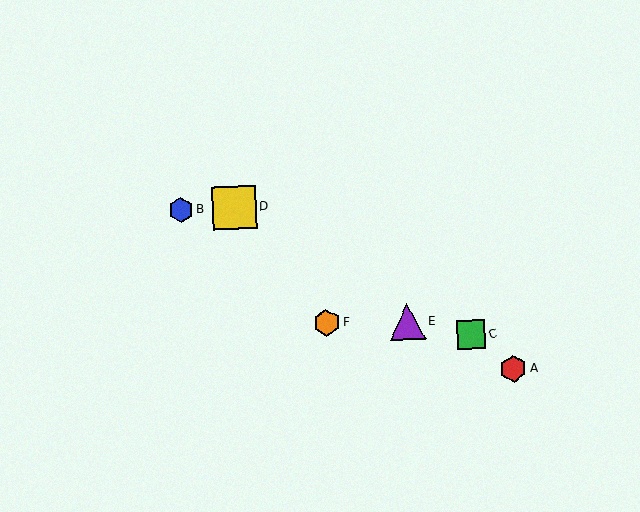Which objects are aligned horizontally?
Objects B, D are aligned horizontally.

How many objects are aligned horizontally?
2 objects (B, D) are aligned horizontally.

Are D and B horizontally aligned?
Yes, both are at y≈208.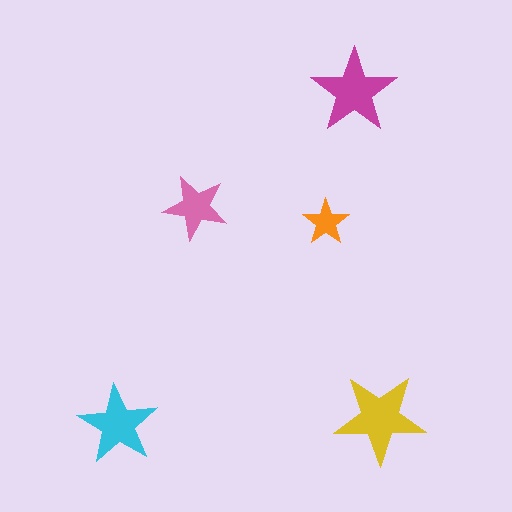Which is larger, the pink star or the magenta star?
The magenta one.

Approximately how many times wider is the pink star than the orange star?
About 1.5 times wider.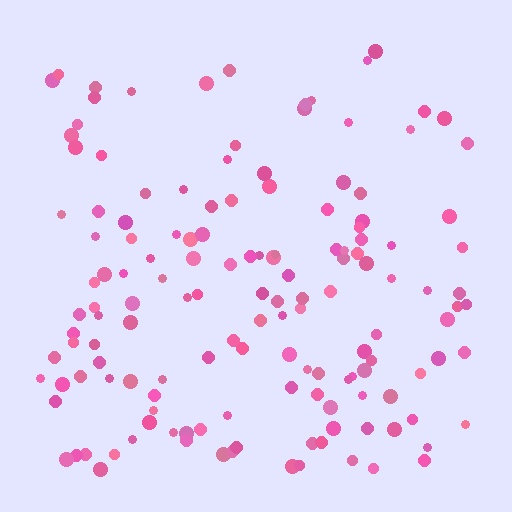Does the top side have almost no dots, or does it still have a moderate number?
Still a moderate number, just noticeably fewer than the bottom.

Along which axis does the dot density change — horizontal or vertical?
Vertical.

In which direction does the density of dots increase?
From top to bottom, with the bottom side densest.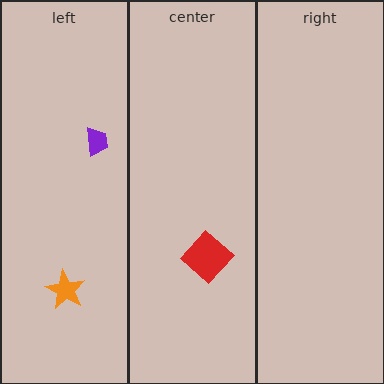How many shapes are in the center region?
1.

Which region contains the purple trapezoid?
The left region.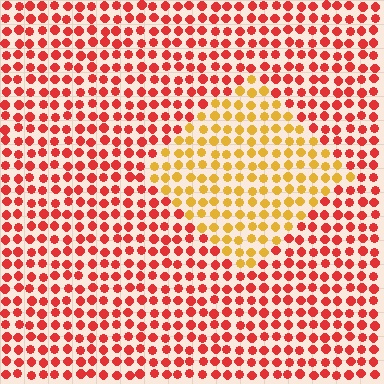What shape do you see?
I see a diamond.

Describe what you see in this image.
The image is filled with small red elements in a uniform arrangement. A diamond-shaped region is visible where the elements are tinted to a slightly different hue, forming a subtle color boundary.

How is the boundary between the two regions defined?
The boundary is defined purely by a slight shift in hue (about 45 degrees). Spacing, size, and orientation are identical on both sides.